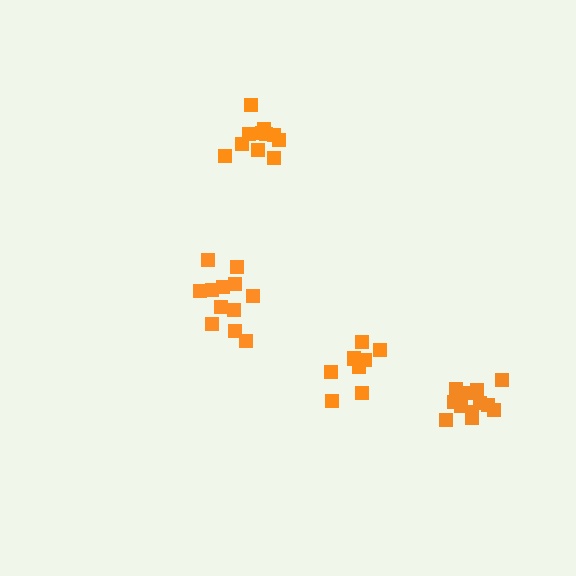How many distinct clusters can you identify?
There are 4 distinct clusters.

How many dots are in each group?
Group 1: 12 dots, Group 2: 11 dots, Group 3: 13 dots, Group 4: 8 dots (44 total).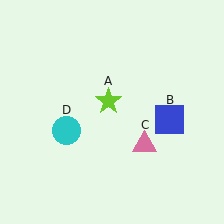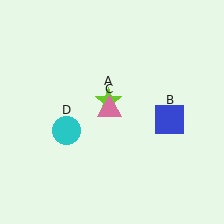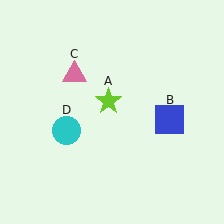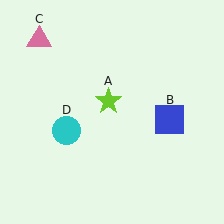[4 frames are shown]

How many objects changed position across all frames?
1 object changed position: pink triangle (object C).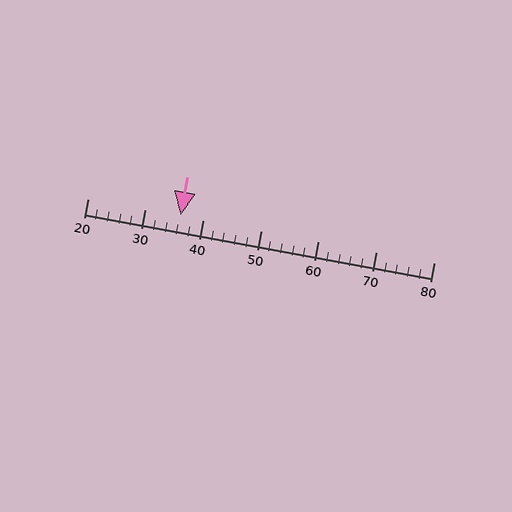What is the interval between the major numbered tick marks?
The major tick marks are spaced 10 units apart.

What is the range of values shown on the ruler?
The ruler shows values from 20 to 80.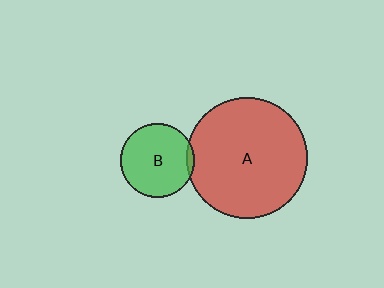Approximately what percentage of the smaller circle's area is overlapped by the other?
Approximately 5%.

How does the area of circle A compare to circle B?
Approximately 2.7 times.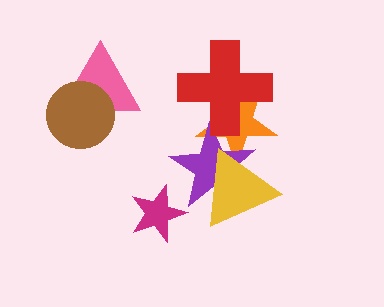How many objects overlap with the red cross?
2 objects overlap with the red cross.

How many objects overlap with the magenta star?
0 objects overlap with the magenta star.